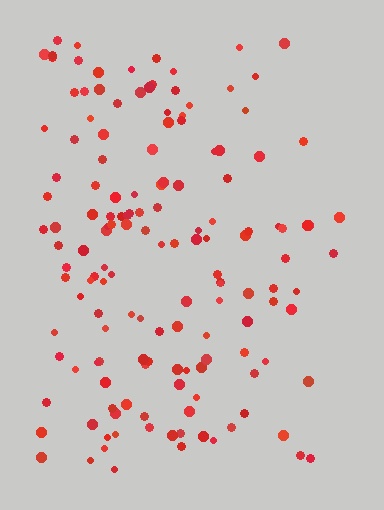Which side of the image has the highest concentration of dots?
The left.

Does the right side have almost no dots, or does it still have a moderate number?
Still a moderate number, just noticeably fewer than the left.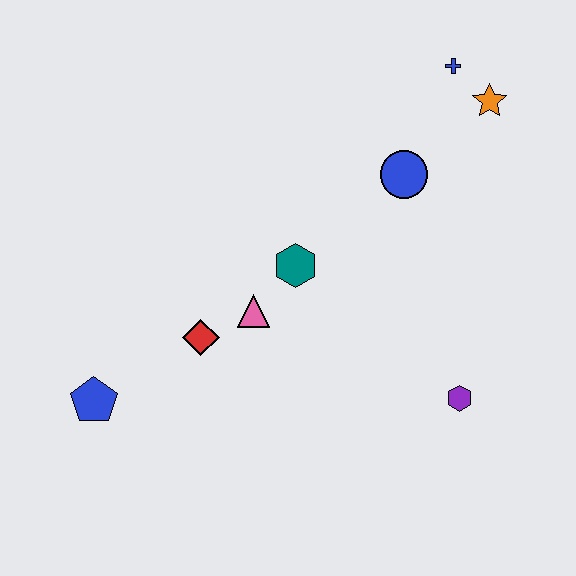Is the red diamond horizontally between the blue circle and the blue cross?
No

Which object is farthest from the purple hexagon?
The blue pentagon is farthest from the purple hexagon.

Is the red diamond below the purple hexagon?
No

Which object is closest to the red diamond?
The pink triangle is closest to the red diamond.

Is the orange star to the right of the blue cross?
Yes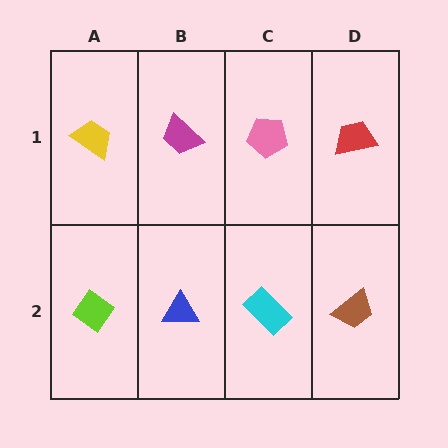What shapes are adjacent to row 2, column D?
A red trapezoid (row 1, column D), a cyan rectangle (row 2, column C).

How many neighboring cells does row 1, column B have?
3.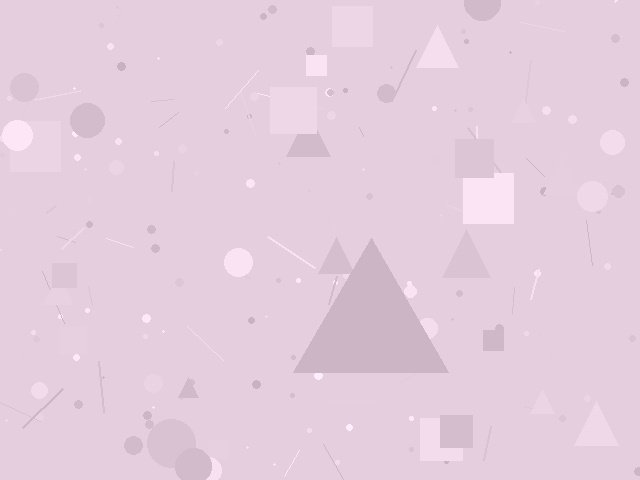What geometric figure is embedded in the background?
A triangle is embedded in the background.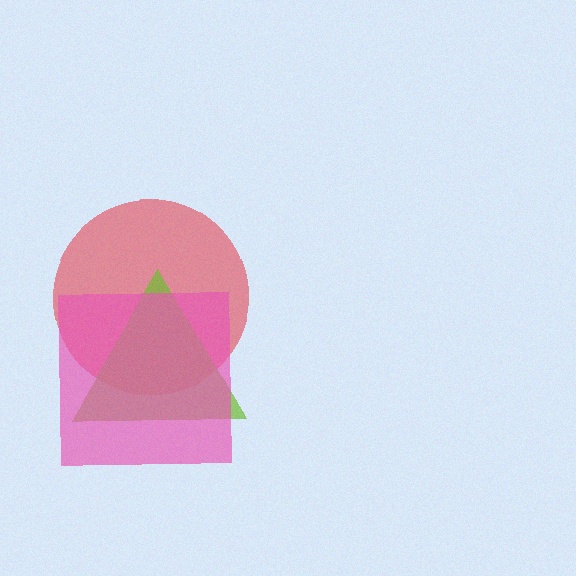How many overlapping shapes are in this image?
There are 3 overlapping shapes in the image.